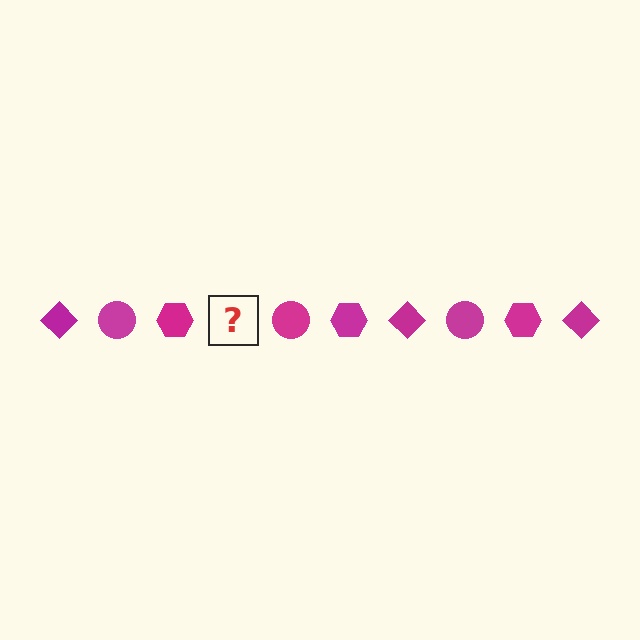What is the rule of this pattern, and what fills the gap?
The rule is that the pattern cycles through diamond, circle, hexagon shapes in magenta. The gap should be filled with a magenta diamond.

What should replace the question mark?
The question mark should be replaced with a magenta diamond.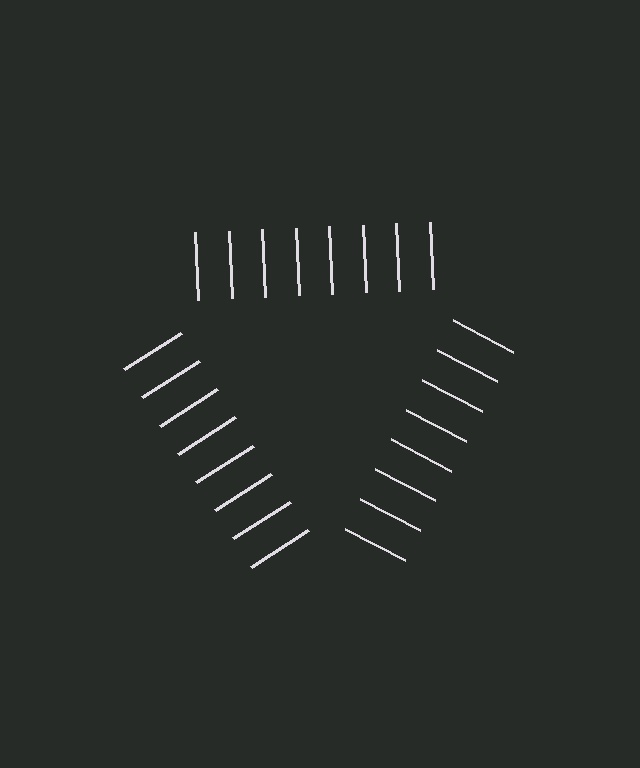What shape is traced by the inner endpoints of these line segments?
An illusory triangle — the line segments terminate on its edges but no continuous stroke is drawn.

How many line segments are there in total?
24 — 8 along each of the 3 edges.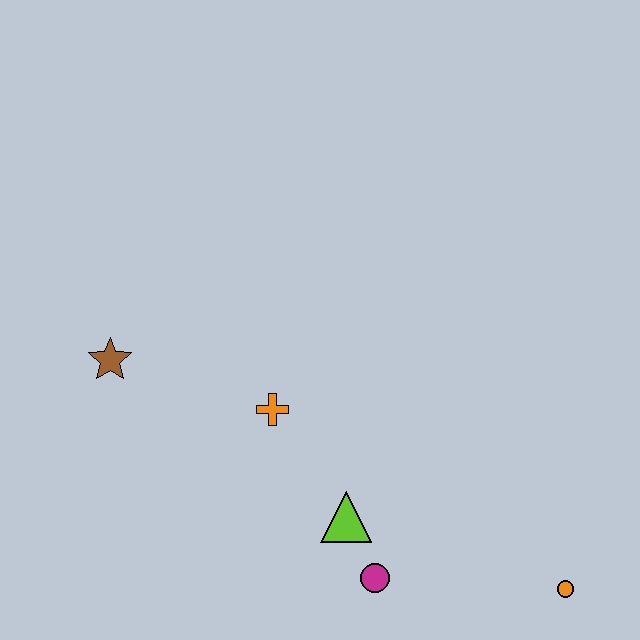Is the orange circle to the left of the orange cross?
No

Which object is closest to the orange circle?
The magenta circle is closest to the orange circle.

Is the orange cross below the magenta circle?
No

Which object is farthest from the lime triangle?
The brown star is farthest from the lime triangle.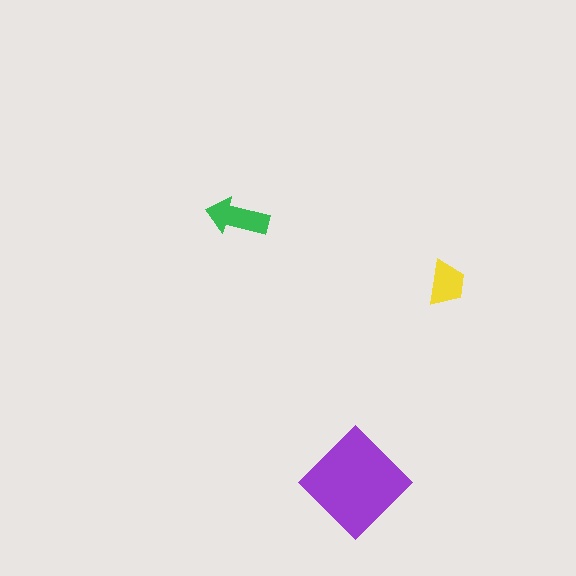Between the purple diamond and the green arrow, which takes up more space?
The purple diamond.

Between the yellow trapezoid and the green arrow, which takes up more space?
The green arrow.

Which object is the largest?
The purple diamond.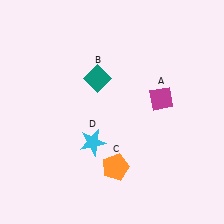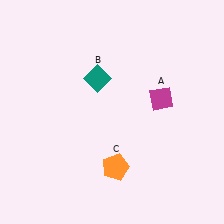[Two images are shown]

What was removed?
The cyan star (D) was removed in Image 2.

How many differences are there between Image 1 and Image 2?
There is 1 difference between the two images.